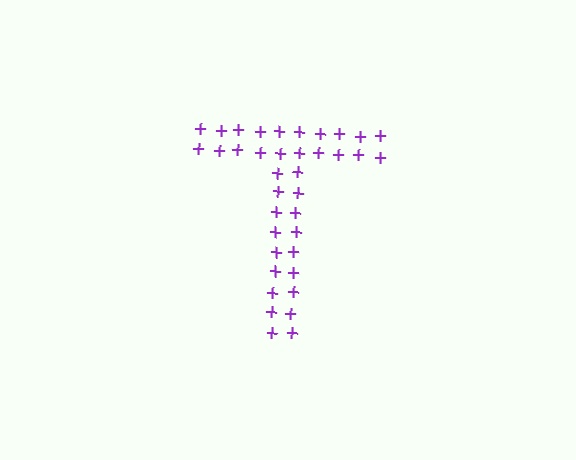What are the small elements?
The small elements are plus signs.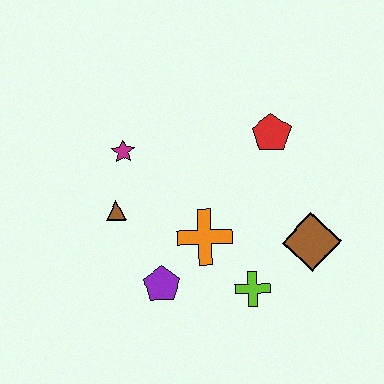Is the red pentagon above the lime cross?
Yes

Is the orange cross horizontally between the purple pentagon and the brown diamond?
Yes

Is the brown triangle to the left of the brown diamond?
Yes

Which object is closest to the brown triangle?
The magenta star is closest to the brown triangle.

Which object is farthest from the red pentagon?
The purple pentagon is farthest from the red pentagon.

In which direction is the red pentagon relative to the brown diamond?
The red pentagon is above the brown diamond.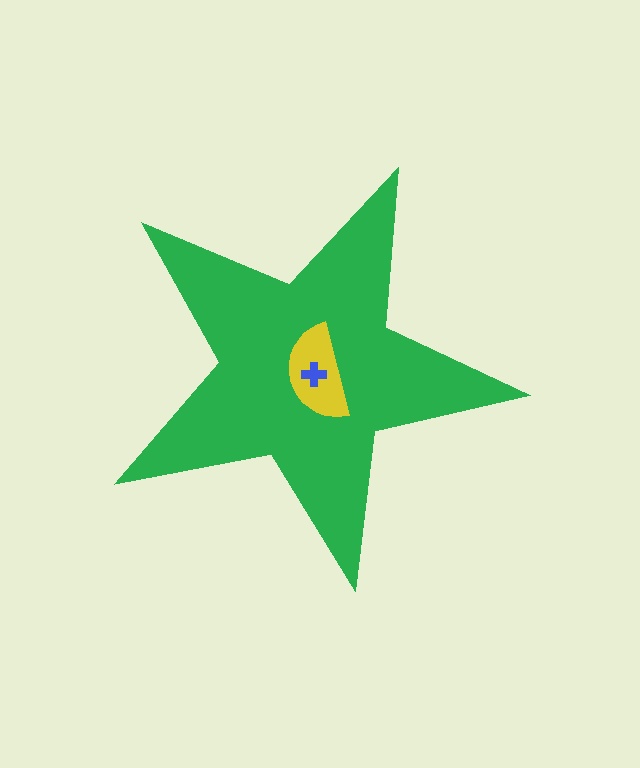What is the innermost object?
The blue cross.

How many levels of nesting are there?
3.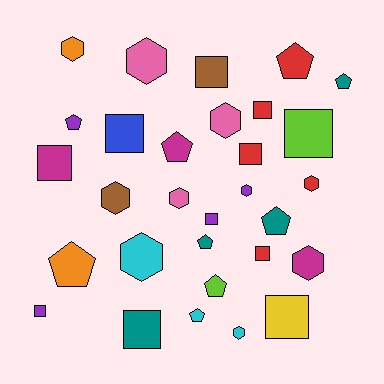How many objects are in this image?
There are 30 objects.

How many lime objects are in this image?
There are 2 lime objects.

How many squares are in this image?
There are 11 squares.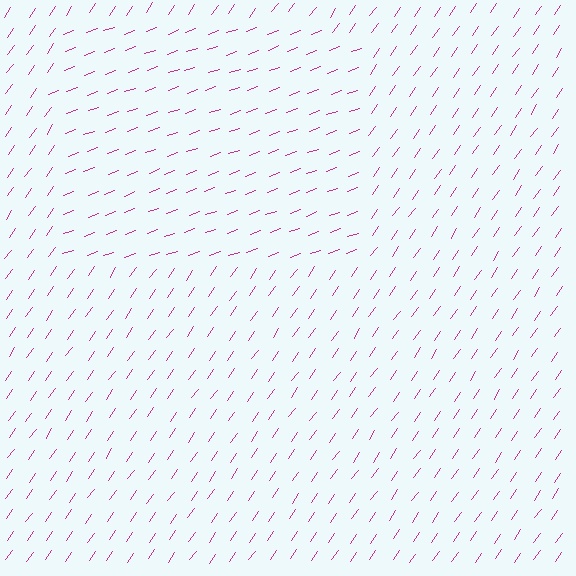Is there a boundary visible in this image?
Yes, there is a texture boundary formed by a change in line orientation.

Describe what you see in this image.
The image is filled with small magenta line segments. A rectangle region in the image has lines oriented differently from the surrounding lines, creating a visible texture boundary.